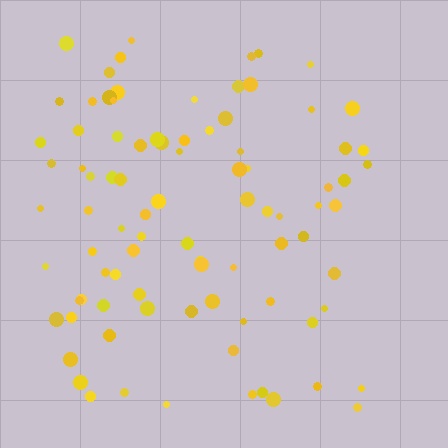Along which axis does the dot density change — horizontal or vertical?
Horizontal.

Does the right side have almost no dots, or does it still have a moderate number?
Still a moderate number, just noticeably fewer than the left.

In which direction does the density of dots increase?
From right to left, with the left side densest.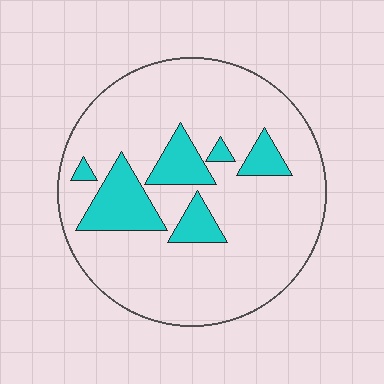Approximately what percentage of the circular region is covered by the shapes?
Approximately 15%.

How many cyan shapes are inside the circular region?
6.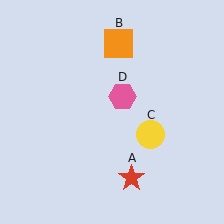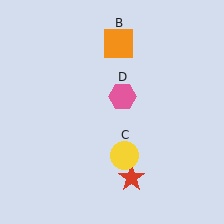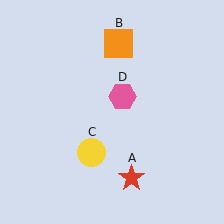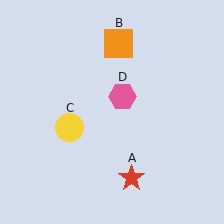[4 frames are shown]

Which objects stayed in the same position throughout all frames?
Red star (object A) and orange square (object B) and pink hexagon (object D) remained stationary.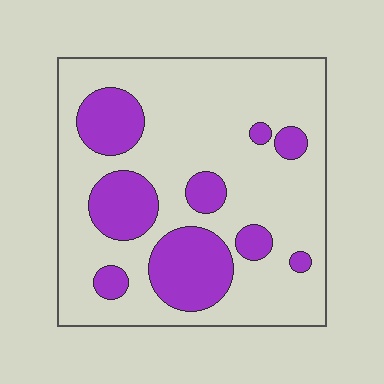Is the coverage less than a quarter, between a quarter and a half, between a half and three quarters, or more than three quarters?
Between a quarter and a half.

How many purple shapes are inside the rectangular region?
9.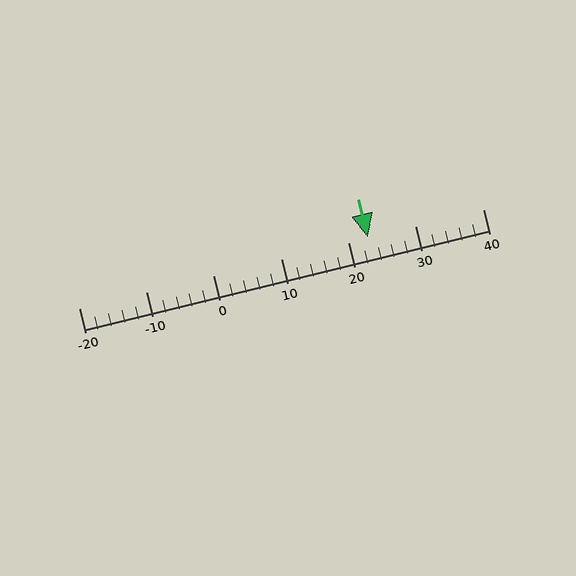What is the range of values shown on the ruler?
The ruler shows values from -20 to 40.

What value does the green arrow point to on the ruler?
The green arrow points to approximately 23.